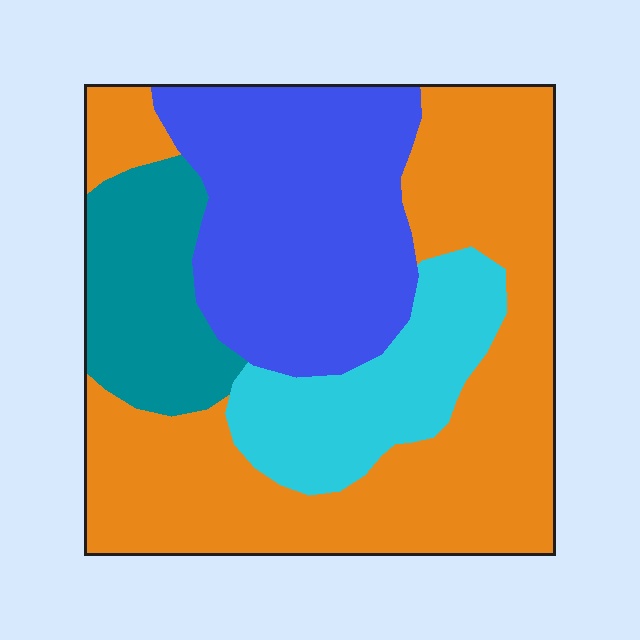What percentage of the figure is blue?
Blue covers roughly 30% of the figure.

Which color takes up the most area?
Orange, at roughly 45%.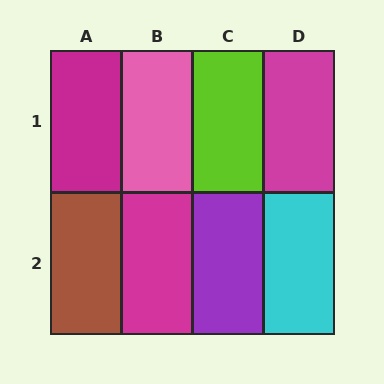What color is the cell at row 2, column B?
Magenta.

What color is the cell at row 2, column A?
Brown.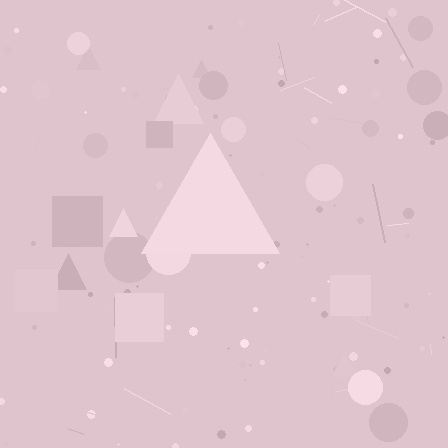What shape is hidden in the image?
A triangle is hidden in the image.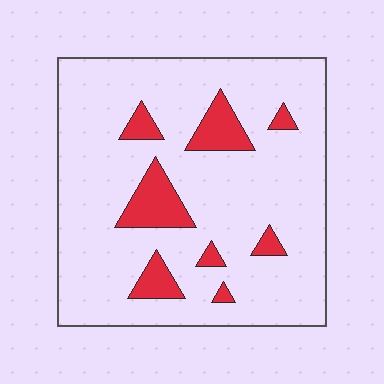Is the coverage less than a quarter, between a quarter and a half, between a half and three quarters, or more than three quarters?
Less than a quarter.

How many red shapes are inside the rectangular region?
8.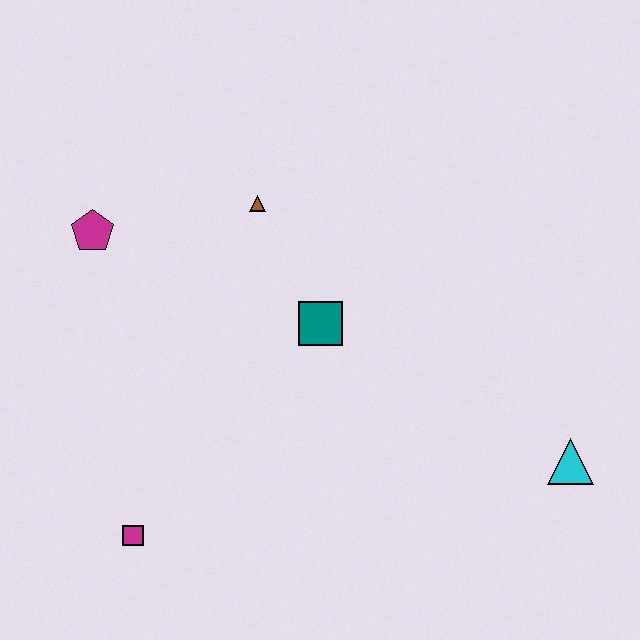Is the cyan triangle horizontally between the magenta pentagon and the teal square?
No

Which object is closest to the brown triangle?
The teal square is closest to the brown triangle.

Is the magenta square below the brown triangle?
Yes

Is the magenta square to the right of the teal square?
No